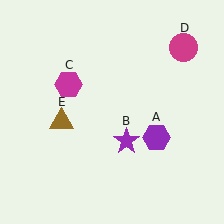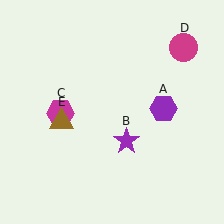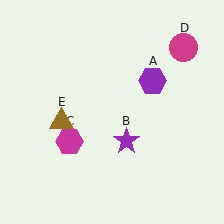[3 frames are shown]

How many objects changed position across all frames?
2 objects changed position: purple hexagon (object A), magenta hexagon (object C).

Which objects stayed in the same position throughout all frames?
Purple star (object B) and magenta circle (object D) and brown triangle (object E) remained stationary.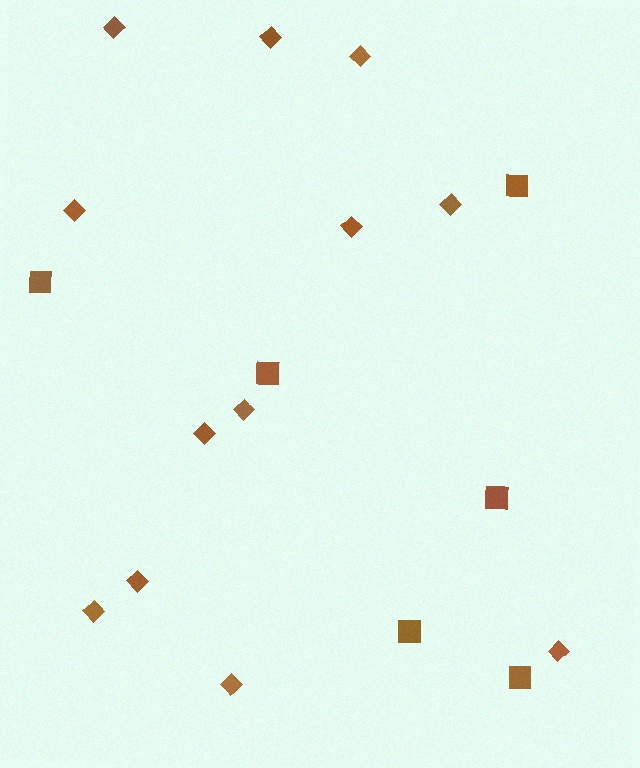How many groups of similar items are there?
There are 2 groups: one group of squares (6) and one group of diamonds (12).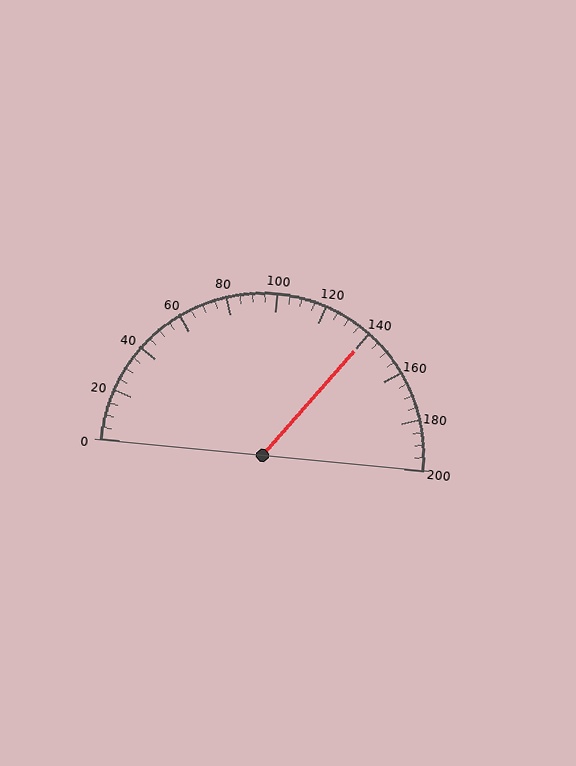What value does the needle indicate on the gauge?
The needle indicates approximately 140.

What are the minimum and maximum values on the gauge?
The gauge ranges from 0 to 200.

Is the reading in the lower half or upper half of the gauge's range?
The reading is in the upper half of the range (0 to 200).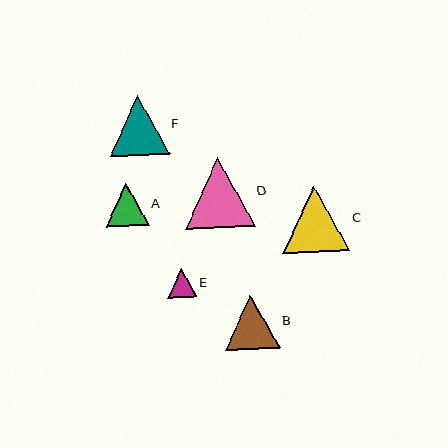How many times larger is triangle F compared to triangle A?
Triangle F is approximately 1.4 times the size of triangle A.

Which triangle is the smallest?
Triangle E is the smallest with a size of approximately 28 pixels.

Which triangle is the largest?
Triangle D is the largest with a size of approximately 70 pixels.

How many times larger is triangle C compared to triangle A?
Triangle C is approximately 1.6 times the size of triangle A.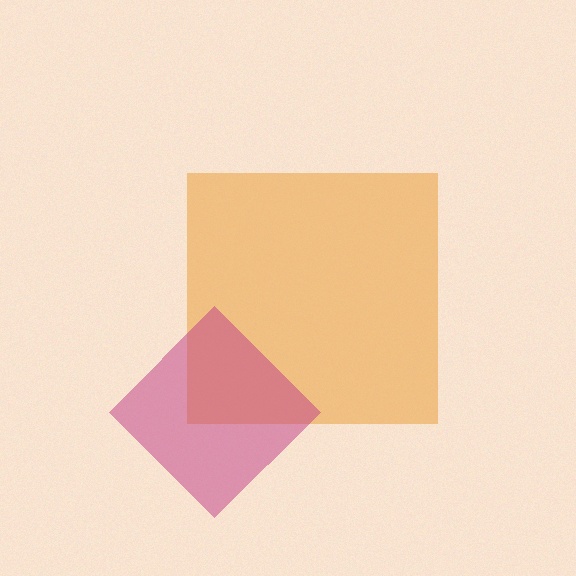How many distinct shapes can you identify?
There are 2 distinct shapes: an orange square, a magenta diamond.